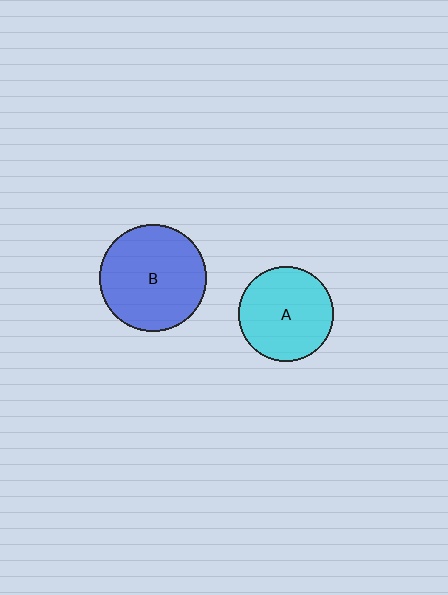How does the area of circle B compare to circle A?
Approximately 1.3 times.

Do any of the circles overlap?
No, none of the circles overlap.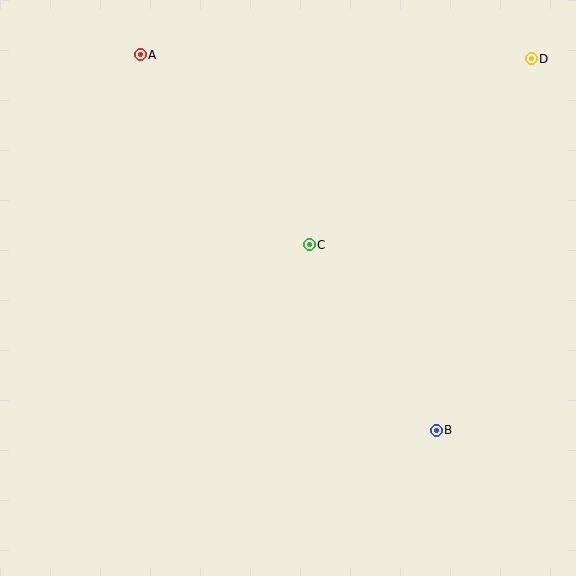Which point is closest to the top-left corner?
Point A is closest to the top-left corner.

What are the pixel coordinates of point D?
Point D is at (531, 59).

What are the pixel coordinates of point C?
Point C is at (309, 245).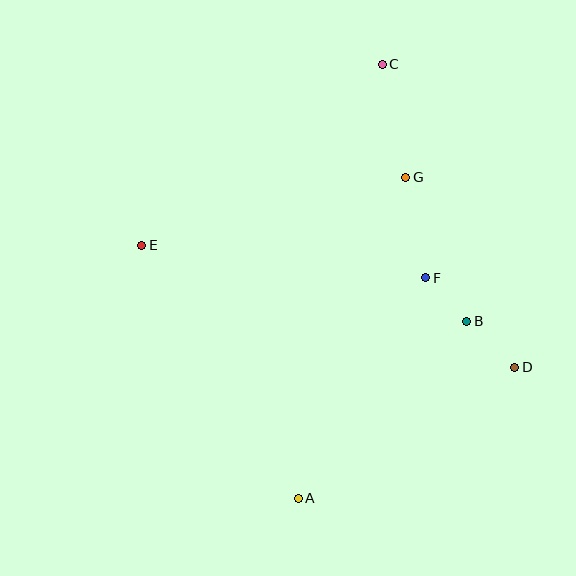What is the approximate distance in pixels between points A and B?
The distance between A and B is approximately 244 pixels.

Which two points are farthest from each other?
Points A and C are farthest from each other.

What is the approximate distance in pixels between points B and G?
The distance between B and G is approximately 156 pixels.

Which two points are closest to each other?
Points B and F are closest to each other.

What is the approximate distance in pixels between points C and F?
The distance between C and F is approximately 218 pixels.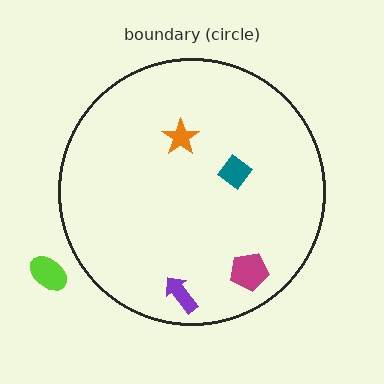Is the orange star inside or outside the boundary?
Inside.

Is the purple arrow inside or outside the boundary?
Inside.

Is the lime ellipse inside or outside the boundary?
Outside.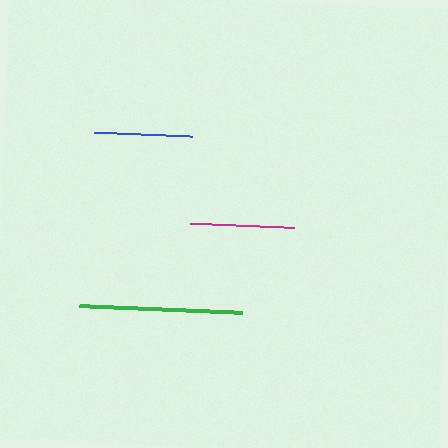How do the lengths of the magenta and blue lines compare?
The magenta and blue lines are approximately the same length.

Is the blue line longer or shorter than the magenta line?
The magenta line is longer than the blue line.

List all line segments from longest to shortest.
From longest to shortest: green, magenta, blue.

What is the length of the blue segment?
The blue segment is approximately 98 pixels long.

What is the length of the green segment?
The green segment is approximately 163 pixels long.